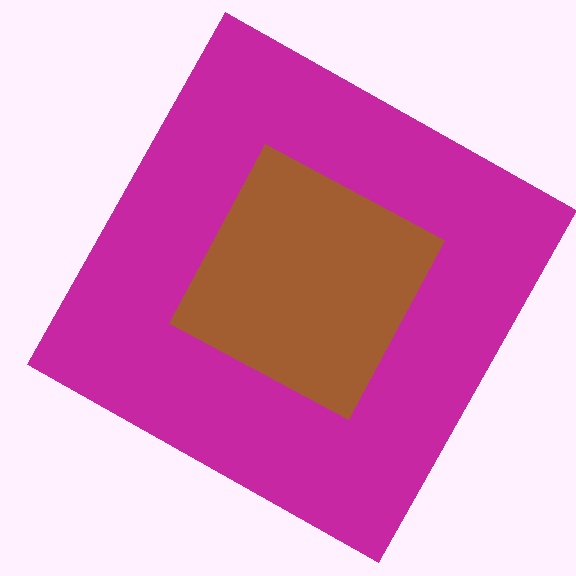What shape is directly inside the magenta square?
The brown diamond.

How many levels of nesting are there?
2.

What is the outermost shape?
The magenta square.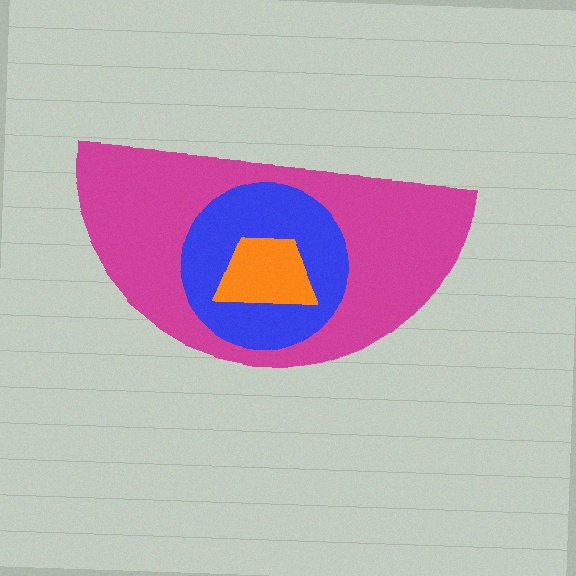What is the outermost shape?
The magenta semicircle.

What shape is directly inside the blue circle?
The orange trapezoid.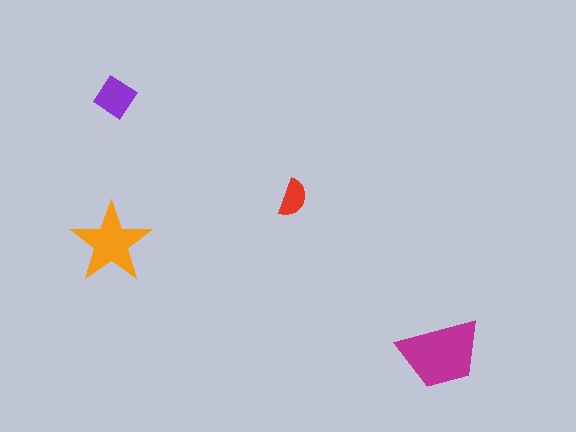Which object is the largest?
The magenta trapezoid.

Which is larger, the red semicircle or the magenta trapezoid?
The magenta trapezoid.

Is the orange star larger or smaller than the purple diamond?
Larger.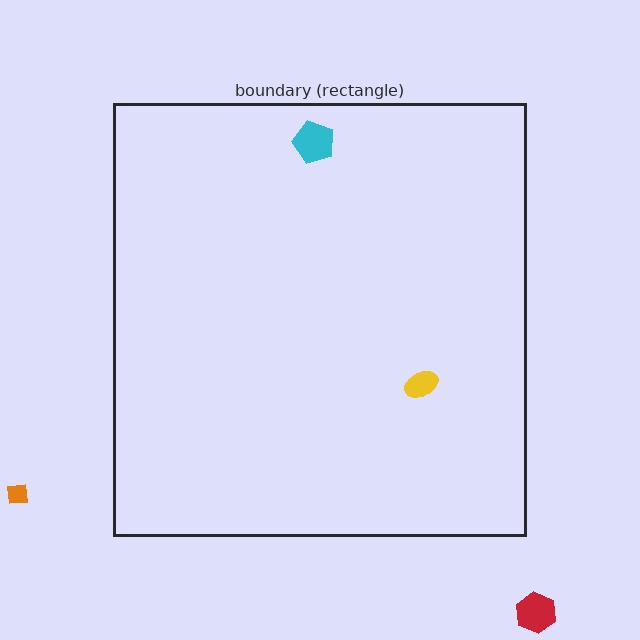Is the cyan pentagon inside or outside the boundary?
Inside.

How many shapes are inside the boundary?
2 inside, 2 outside.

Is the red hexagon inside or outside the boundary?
Outside.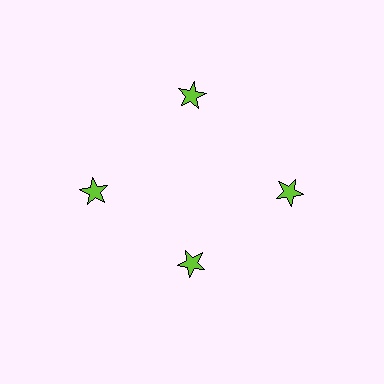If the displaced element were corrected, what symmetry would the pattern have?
It would have 4-fold rotational symmetry — the pattern would map onto itself every 90 degrees.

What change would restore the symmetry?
The symmetry would be restored by moving it outward, back onto the ring so that all 4 stars sit at equal angles and equal distance from the center.